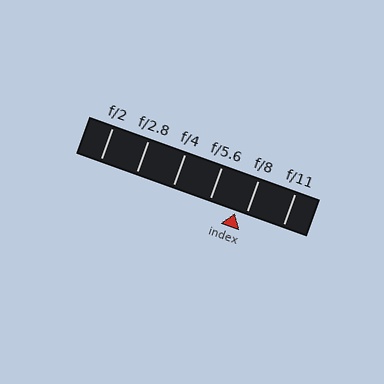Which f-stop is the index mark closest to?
The index mark is closest to f/8.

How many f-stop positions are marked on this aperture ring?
There are 6 f-stop positions marked.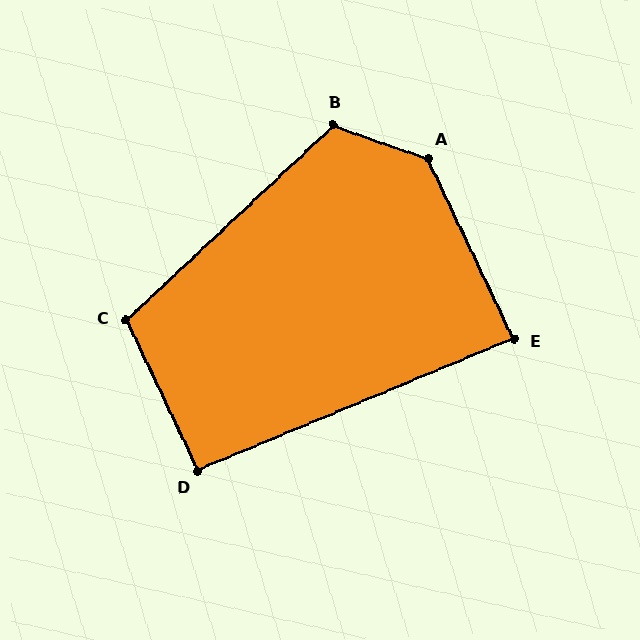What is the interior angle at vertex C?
Approximately 108 degrees (obtuse).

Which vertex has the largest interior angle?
A, at approximately 134 degrees.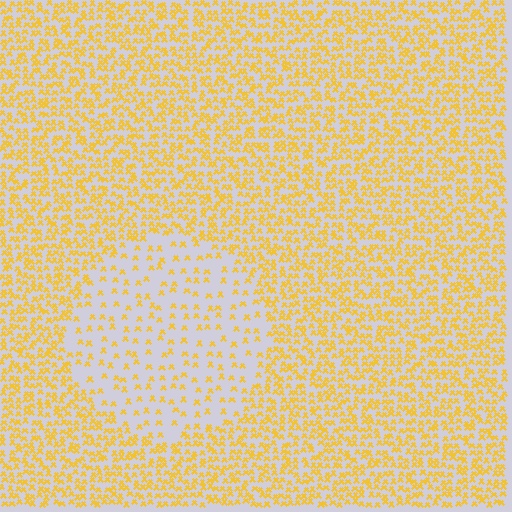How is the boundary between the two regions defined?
The boundary is defined by a change in element density (approximately 2.7x ratio). All elements are the same color, size, and shape.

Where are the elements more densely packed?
The elements are more densely packed outside the circle boundary.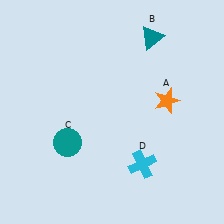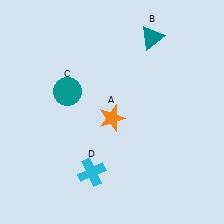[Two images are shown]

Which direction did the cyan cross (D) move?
The cyan cross (D) moved left.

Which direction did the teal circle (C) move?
The teal circle (C) moved up.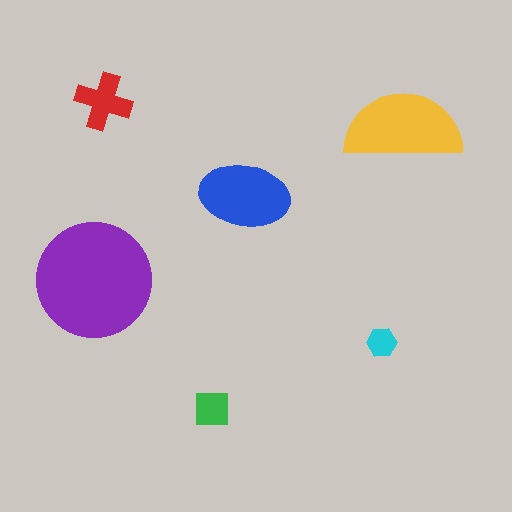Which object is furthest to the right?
The yellow semicircle is rightmost.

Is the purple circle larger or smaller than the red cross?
Larger.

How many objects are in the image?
There are 6 objects in the image.